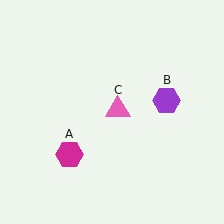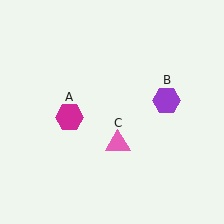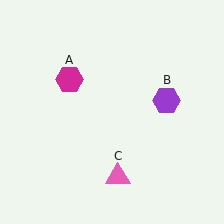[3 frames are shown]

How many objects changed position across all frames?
2 objects changed position: magenta hexagon (object A), pink triangle (object C).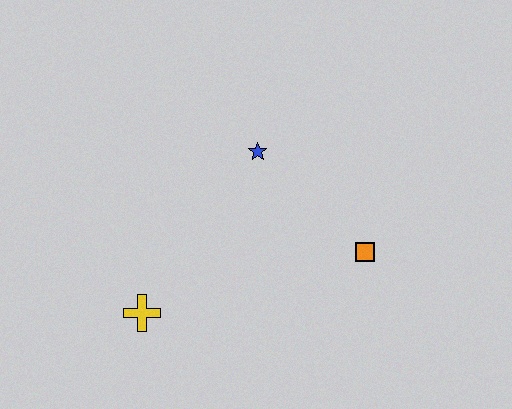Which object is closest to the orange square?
The blue star is closest to the orange square.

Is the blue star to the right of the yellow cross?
Yes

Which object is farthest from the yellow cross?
The orange square is farthest from the yellow cross.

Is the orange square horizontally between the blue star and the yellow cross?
No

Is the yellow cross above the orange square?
No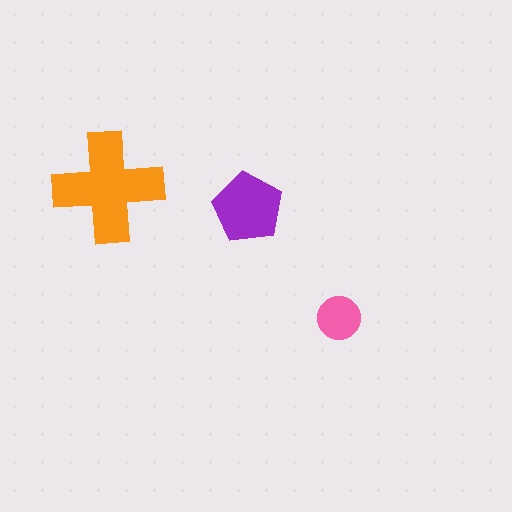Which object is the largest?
The orange cross.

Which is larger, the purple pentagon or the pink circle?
The purple pentagon.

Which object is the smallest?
The pink circle.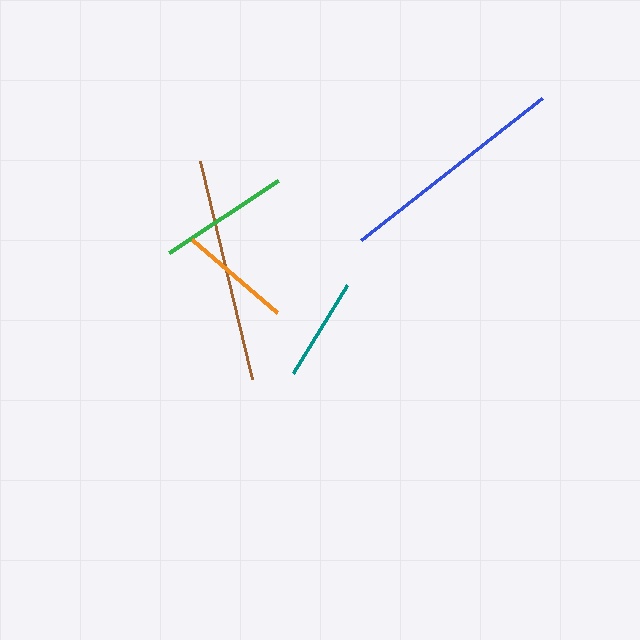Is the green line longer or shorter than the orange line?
The green line is longer than the orange line.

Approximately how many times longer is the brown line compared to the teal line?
The brown line is approximately 2.2 times the length of the teal line.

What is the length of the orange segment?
The orange segment is approximately 112 pixels long.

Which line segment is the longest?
The blue line is the longest at approximately 230 pixels.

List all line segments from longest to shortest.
From longest to shortest: blue, brown, green, orange, teal.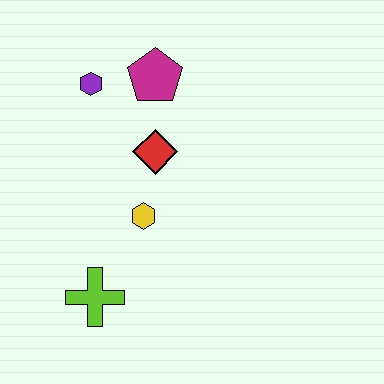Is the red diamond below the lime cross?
No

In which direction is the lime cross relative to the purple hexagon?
The lime cross is below the purple hexagon.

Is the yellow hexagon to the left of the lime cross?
No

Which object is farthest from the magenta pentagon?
The lime cross is farthest from the magenta pentagon.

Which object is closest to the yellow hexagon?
The red diamond is closest to the yellow hexagon.